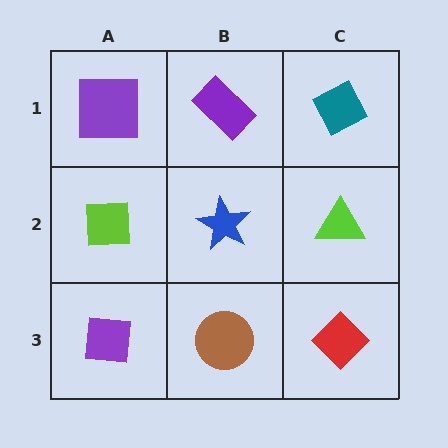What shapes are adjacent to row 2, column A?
A purple square (row 1, column A), a purple square (row 3, column A), a blue star (row 2, column B).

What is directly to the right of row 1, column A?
A purple rectangle.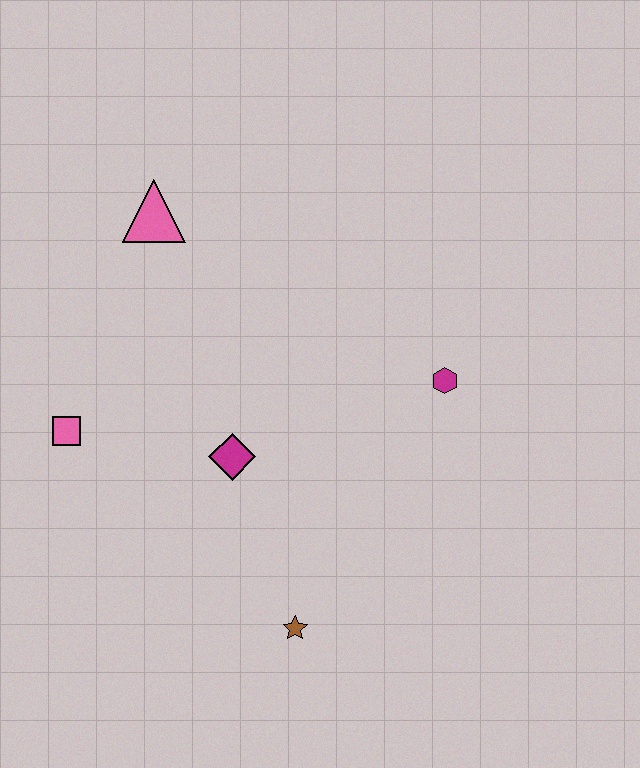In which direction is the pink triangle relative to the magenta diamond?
The pink triangle is above the magenta diamond.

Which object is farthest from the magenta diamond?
The pink triangle is farthest from the magenta diamond.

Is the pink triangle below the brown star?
No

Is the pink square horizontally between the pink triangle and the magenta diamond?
No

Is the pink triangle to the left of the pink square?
No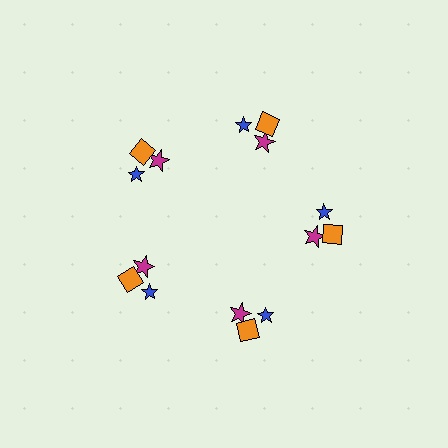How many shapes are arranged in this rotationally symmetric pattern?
There are 15 shapes, arranged in 5 groups of 3.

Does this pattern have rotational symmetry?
Yes, this pattern has 5-fold rotational symmetry. It looks the same after rotating 72 degrees around the center.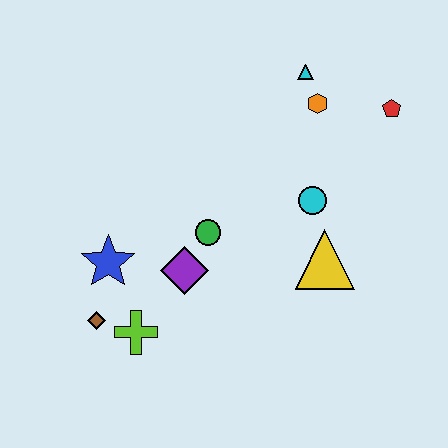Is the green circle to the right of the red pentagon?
No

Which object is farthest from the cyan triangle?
The brown diamond is farthest from the cyan triangle.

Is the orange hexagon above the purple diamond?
Yes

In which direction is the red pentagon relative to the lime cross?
The red pentagon is to the right of the lime cross.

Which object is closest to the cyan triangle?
The orange hexagon is closest to the cyan triangle.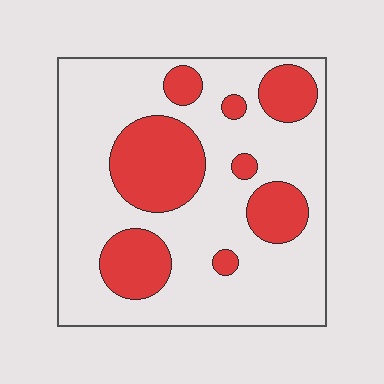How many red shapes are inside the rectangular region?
8.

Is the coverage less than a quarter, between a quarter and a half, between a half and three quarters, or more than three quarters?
Between a quarter and a half.